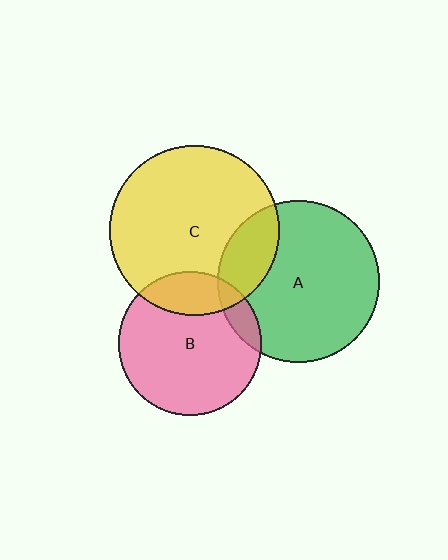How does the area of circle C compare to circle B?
Approximately 1.4 times.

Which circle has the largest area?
Circle C (yellow).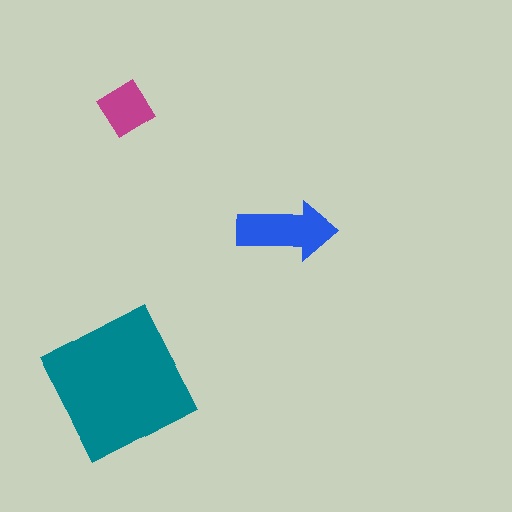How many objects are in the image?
There are 3 objects in the image.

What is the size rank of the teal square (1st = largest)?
1st.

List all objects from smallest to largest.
The magenta diamond, the blue arrow, the teal square.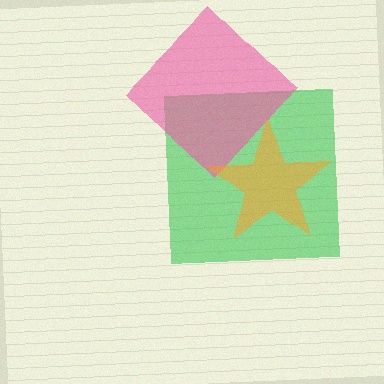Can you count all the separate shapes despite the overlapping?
Yes, there are 3 separate shapes.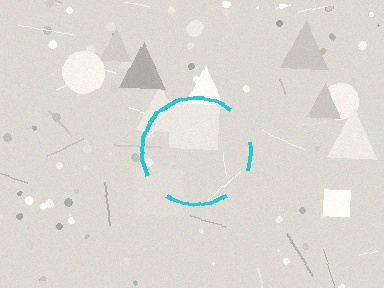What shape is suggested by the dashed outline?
The dashed outline suggests a circle.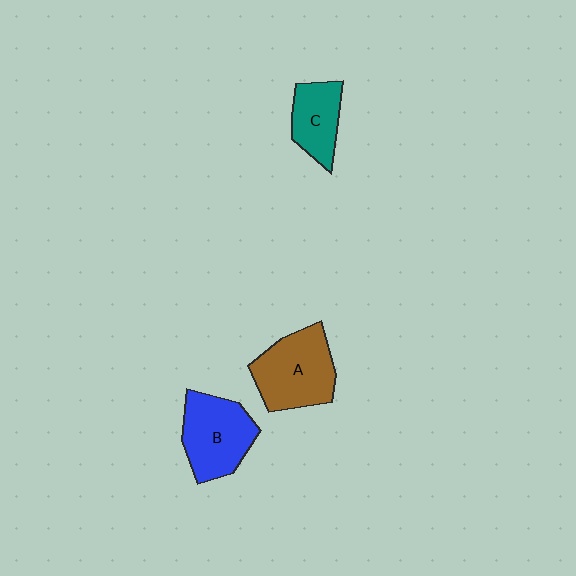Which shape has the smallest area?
Shape C (teal).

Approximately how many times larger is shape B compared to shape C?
Approximately 1.4 times.